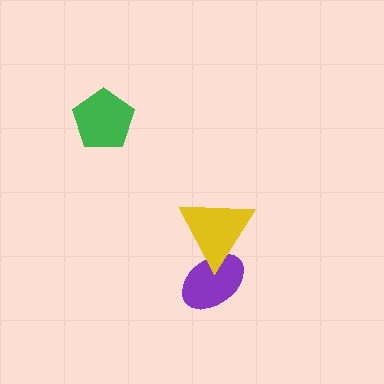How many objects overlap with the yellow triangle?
1 object overlaps with the yellow triangle.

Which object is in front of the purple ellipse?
The yellow triangle is in front of the purple ellipse.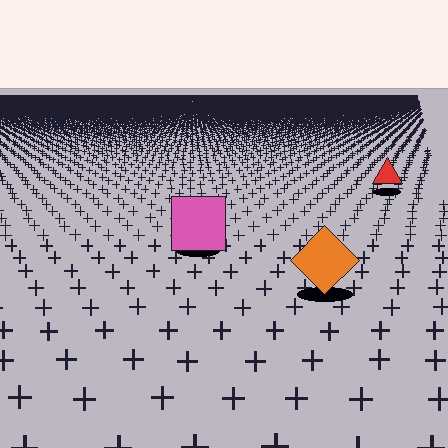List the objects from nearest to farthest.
From nearest to farthest: the orange diamond, the pink square, the red triangle.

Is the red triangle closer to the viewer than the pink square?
No. The pink square is closer — you can tell from the texture gradient: the ground texture is coarser near it.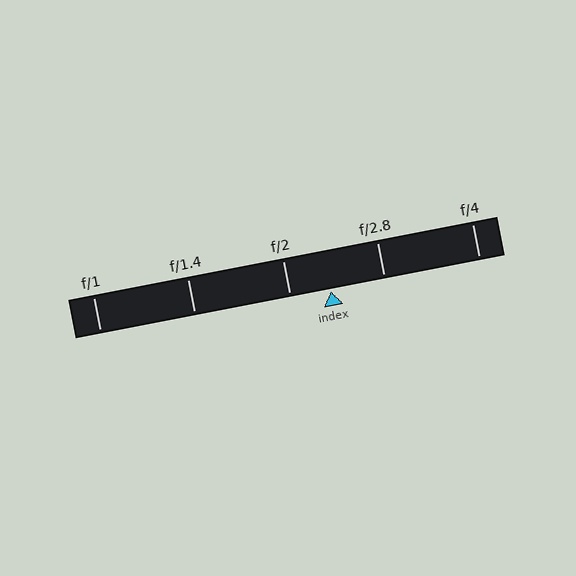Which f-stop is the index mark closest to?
The index mark is closest to f/2.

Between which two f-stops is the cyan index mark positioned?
The index mark is between f/2 and f/2.8.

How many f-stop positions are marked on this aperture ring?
There are 5 f-stop positions marked.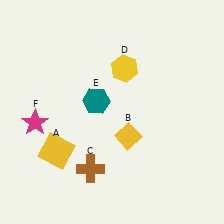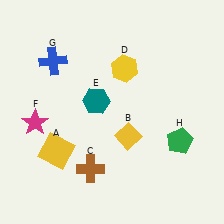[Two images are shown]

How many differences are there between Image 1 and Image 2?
There are 2 differences between the two images.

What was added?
A blue cross (G), a green pentagon (H) were added in Image 2.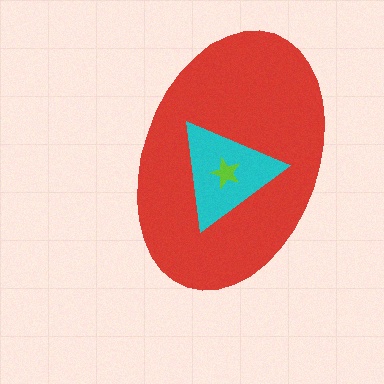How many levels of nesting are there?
3.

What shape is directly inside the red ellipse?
The cyan triangle.